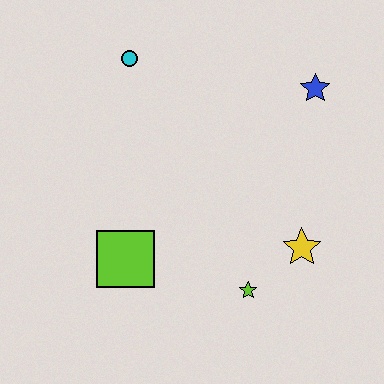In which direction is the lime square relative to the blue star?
The lime square is to the left of the blue star.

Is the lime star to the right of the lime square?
Yes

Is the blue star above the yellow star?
Yes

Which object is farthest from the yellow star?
The cyan circle is farthest from the yellow star.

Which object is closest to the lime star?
The yellow star is closest to the lime star.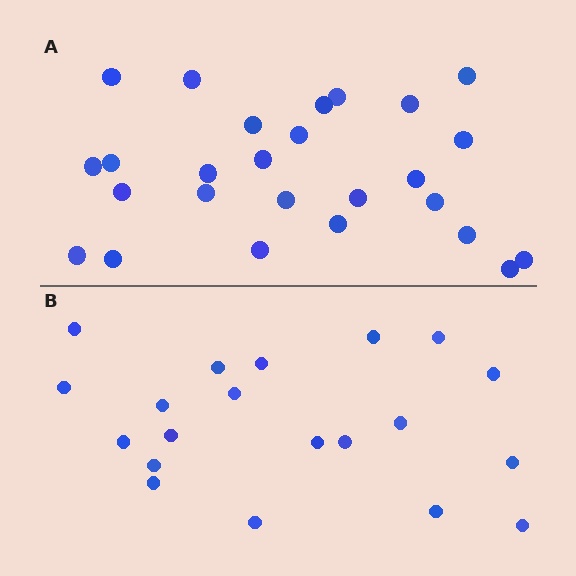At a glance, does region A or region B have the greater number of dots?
Region A (the top region) has more dots.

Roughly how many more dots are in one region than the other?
Region A has about 6 more dots than region B.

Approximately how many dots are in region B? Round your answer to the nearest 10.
About 20 dots.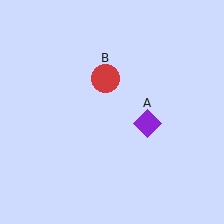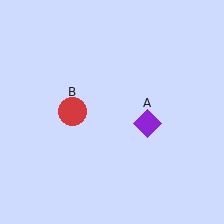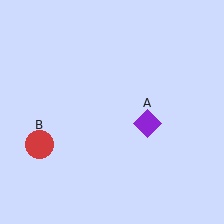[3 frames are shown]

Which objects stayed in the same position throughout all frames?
Purple diamond (object A) remained stationary.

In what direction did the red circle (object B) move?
The red circle (object B) moved down and to the left.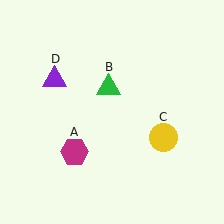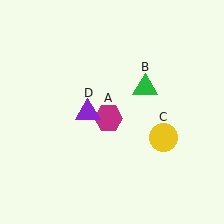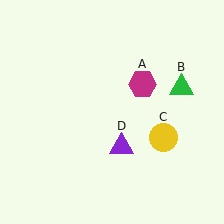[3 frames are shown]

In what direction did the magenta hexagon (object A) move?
The magenta hexagon (object A) moved up and to the right.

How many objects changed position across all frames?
3 objects changed position: magenta hexagon (object A), green triangle (object B), purple triangle (object D).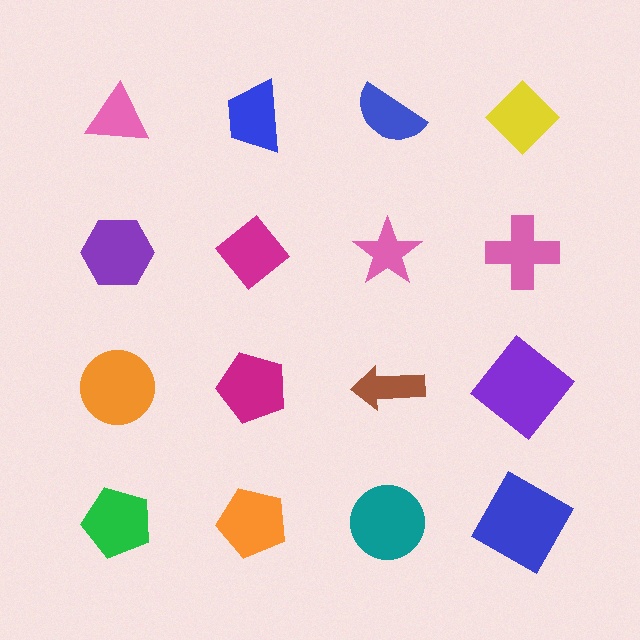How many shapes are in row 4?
4 shapes.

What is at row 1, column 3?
A blue semicircle.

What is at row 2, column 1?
A purple hexagon.